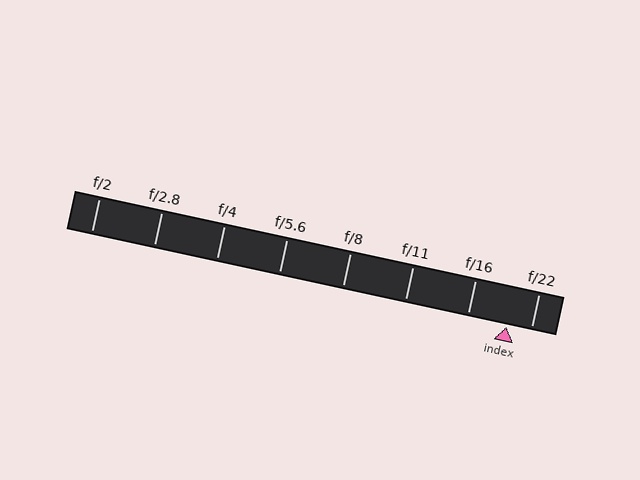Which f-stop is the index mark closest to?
The index mark is closest to f/22.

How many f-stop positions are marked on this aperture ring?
There are 8 f-stop positions marked.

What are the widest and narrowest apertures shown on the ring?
The widest aperture shown is f/2 and the narrowest is f/22.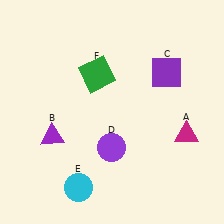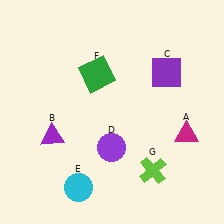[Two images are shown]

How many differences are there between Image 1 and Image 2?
There is 1 difference between the two images.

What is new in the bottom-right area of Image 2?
A lime cross (G) was added in the bottom-right area of Image 2.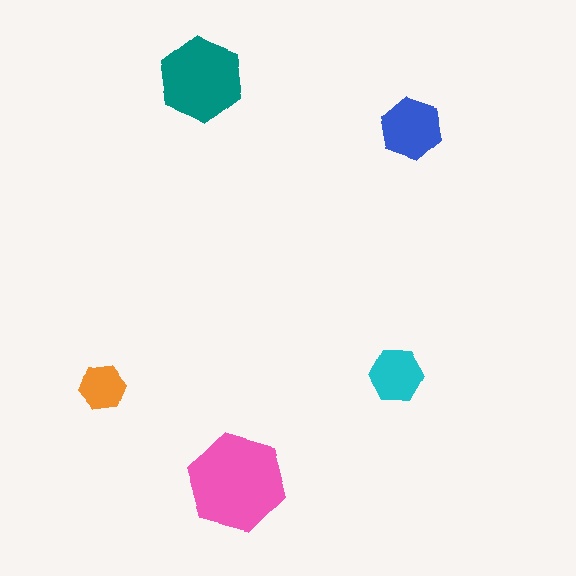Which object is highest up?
The teal hexagon is topmost.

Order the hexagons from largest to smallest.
the pink one, the teal one, the blue one, the cyan one, the orange one.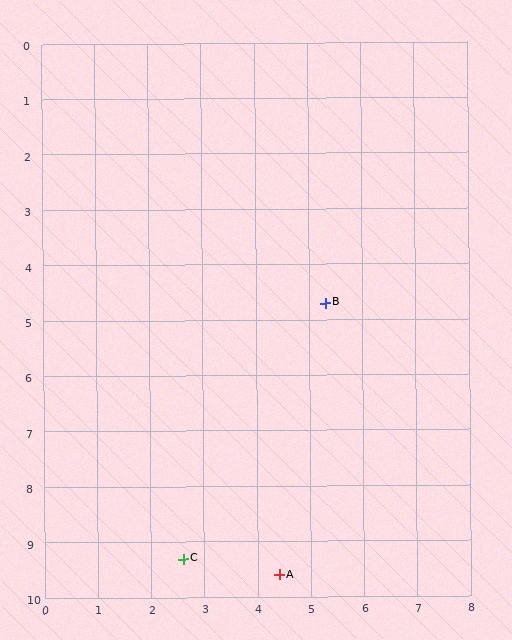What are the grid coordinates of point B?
Point B is at approximately (5.3, 4.7).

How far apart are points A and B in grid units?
Points A and B are about 5.0 grid units apart.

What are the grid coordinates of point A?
Point A is at approximately (4.4, 9.6).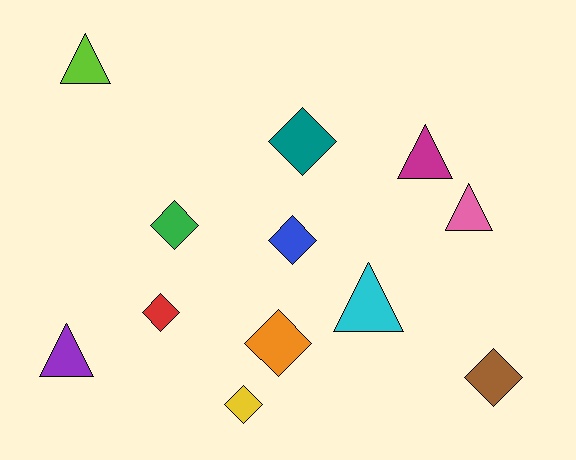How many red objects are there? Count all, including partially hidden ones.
There is 1 red object.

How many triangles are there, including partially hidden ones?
There are 5 triangles.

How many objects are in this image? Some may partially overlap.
There are 12 objects.